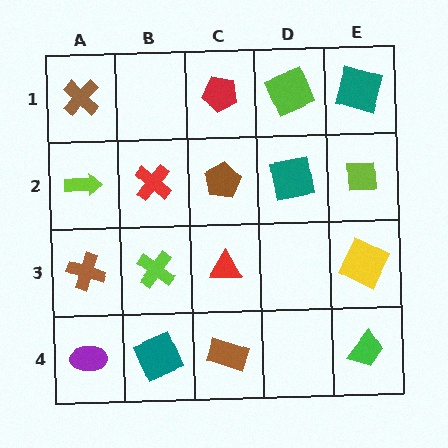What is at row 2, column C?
A brown pentagon.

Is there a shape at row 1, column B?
No, that cell is empty.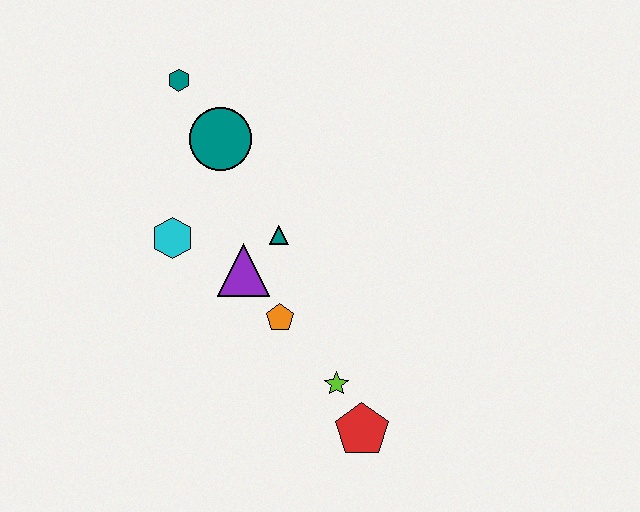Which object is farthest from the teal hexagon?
The red pentagon is farthest from the teal hexagon.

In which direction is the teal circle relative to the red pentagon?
The teal circle is above the red pentagon.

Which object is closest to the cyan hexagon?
The purple triangle is closest to the cyan hexagon.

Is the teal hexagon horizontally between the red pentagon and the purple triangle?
No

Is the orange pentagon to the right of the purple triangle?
Yes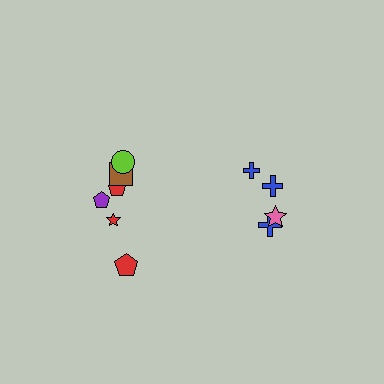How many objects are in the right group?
There are 4 objects.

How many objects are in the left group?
There are 6 objects.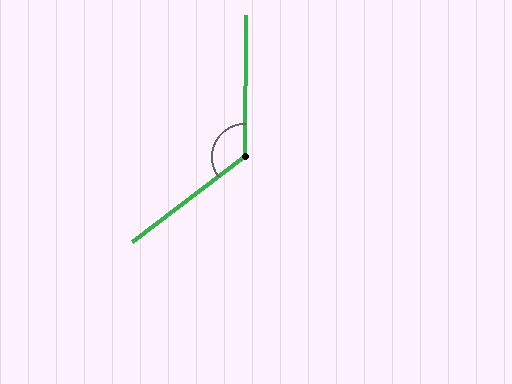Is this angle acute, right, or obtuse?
It is obtuse.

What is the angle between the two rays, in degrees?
Approximately 128 degrees.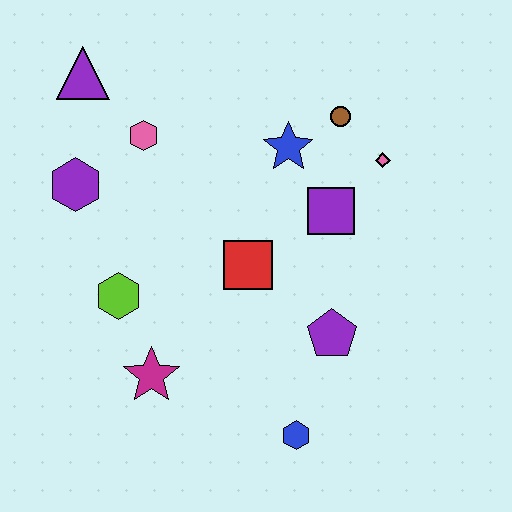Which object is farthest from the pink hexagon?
The blue hexagon is farthest from the pink hexagon.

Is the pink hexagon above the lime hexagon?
Yes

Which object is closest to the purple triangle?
The pink hexagon is closest to the purple triangle.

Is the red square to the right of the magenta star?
Yes